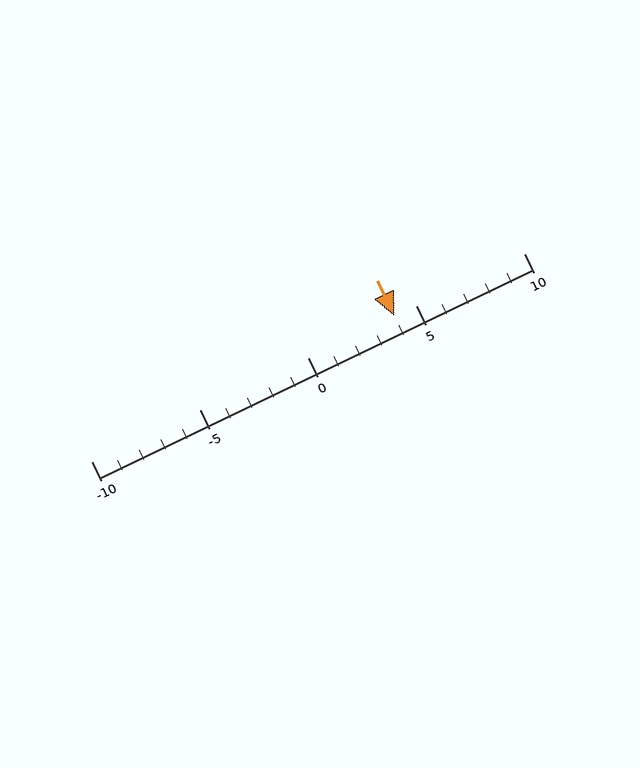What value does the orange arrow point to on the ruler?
The orange arrow points to approximately 4.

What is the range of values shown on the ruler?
The ruler shows values from -10 to 10.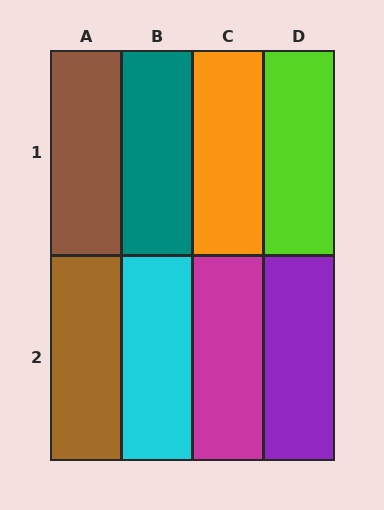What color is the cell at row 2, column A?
Brown.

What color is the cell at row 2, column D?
Purple.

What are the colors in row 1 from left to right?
Brown, teal, orange, lime.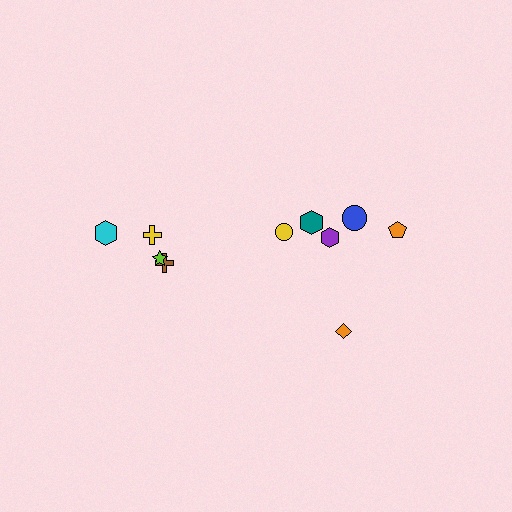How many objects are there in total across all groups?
There are 10 objects.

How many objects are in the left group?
There are 4 objects.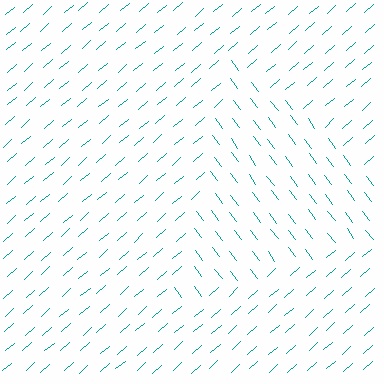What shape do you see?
I see a triangle.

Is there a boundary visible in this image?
Yes, there is a texture boundary formed by a change in line orientation.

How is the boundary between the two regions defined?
The boundary is defined purely by a change in line orientation (approximately 86 degrees difference). All lines are the same color and thickness.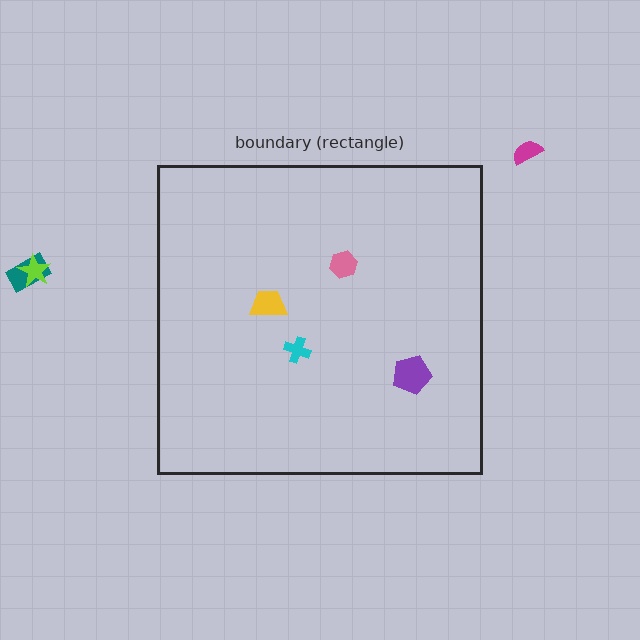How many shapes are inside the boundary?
4 inside, 3 outside.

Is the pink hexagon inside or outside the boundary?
Inside.